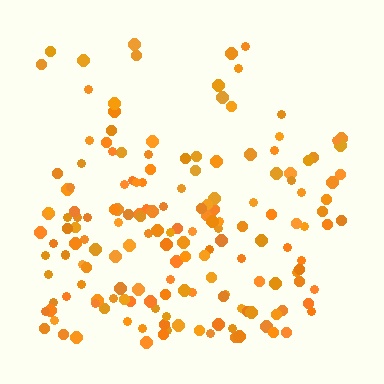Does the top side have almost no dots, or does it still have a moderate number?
Still a moderate number, just noticeably fewer than the bottom.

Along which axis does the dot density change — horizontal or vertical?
Vertical.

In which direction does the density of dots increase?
From top to bottom, with the bottom side densest.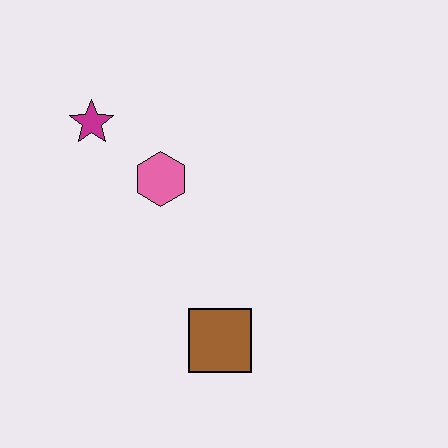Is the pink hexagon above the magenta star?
No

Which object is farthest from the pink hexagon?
The brown square is farthest from the pink hexagon.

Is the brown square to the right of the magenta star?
Yes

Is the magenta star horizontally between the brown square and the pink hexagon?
No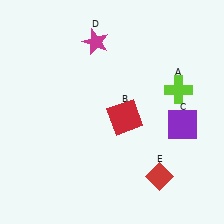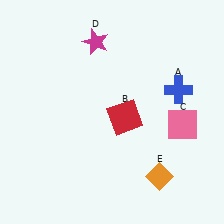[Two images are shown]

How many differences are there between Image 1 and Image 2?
There are 3 differences between the two images.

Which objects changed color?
A changed from lime to blue. C changed from purple to pink. E changed from red to orange.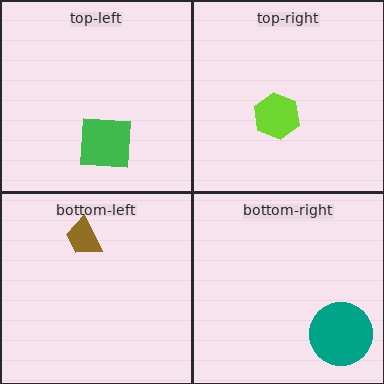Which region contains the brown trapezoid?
The bottom-left region.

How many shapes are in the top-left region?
1.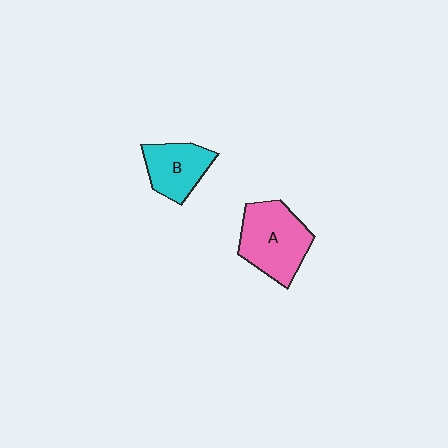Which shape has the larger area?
Shape A (pink).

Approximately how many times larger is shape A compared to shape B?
Approximately 1.4 times.